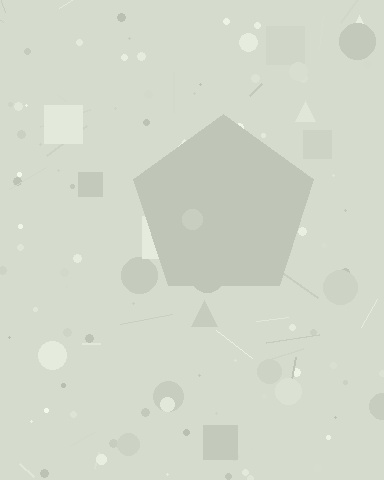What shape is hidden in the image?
A pentagon is hidden in the image.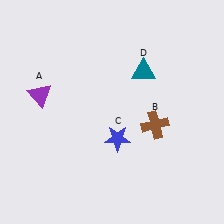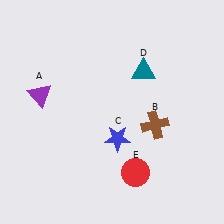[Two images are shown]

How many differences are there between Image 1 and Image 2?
There is 1 difference between the two images.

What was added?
A red circle (E) was added in Image 2.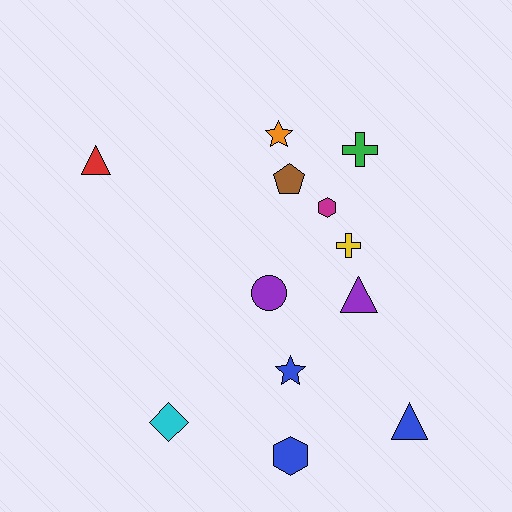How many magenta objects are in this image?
There is 1 magenta object.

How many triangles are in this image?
There are 3 triangles.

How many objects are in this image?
There are 12 objects.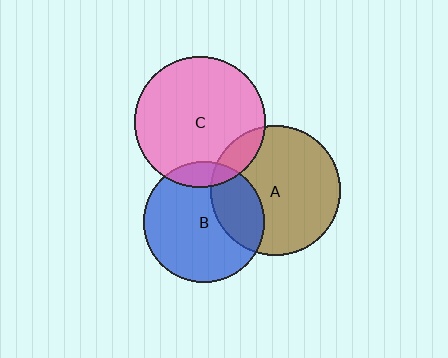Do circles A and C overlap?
Yes.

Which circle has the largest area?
Circle C (pink).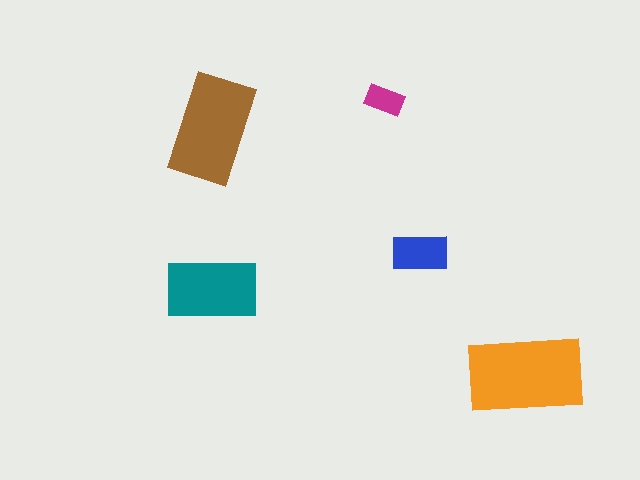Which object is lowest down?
The orange rectangle is bottommost.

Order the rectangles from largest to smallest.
the orange one, the brown one, the teal one, the blue one, the magenta one.